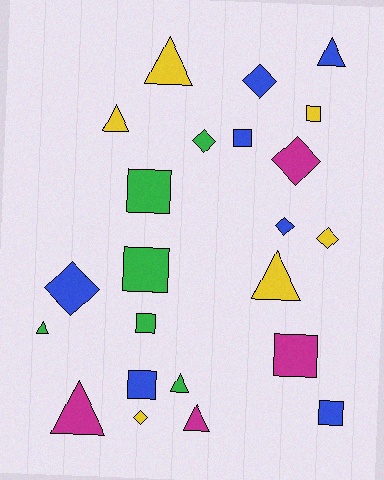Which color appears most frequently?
Blue, with 7 objects.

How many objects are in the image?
There are 23 objects.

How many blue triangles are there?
There is 1 blue triangle.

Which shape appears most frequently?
Triangle, with 8 objects.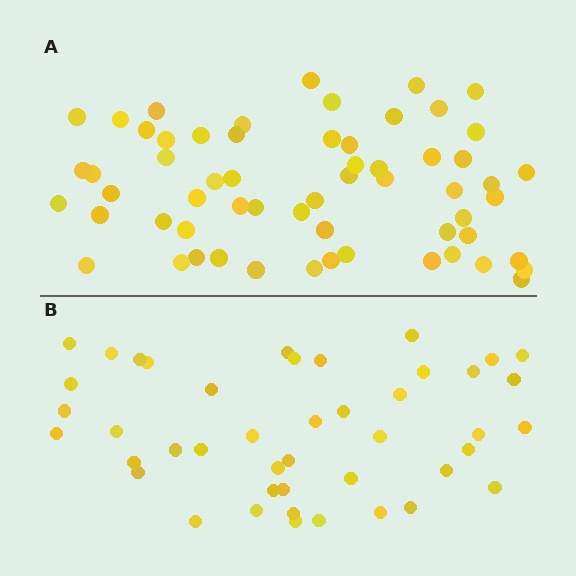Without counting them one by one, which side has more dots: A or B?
Region A (the top region) has more dots.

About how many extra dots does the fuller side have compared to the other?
Region A has approximately 15 more dots than region B.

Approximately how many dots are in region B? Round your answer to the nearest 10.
About 40 dots. (The exact count is 44, which rounds to 40.)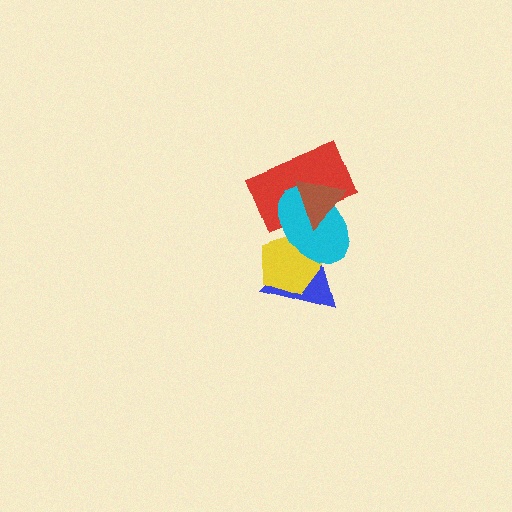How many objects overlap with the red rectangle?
2 objects overlap with the red rectangle.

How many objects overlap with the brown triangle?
2 objects overlap with the brown triangle.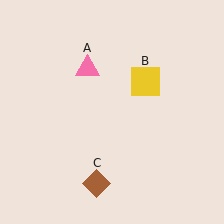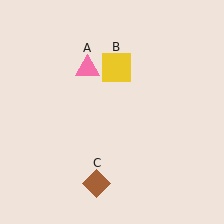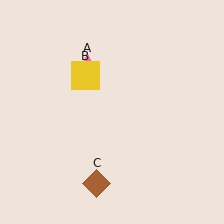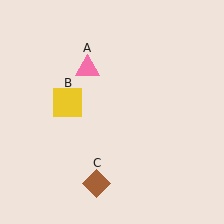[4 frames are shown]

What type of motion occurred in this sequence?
The yellow square (object B) rotated counterclockwise around the center of the scene.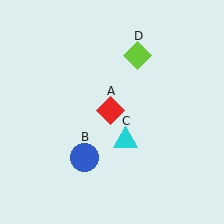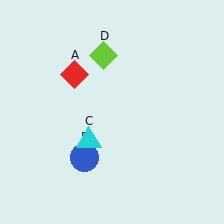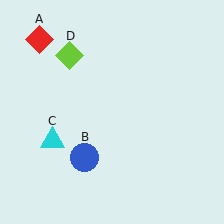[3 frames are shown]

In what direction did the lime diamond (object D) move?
The lime diamond (object D) moved left.